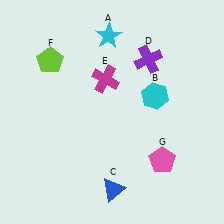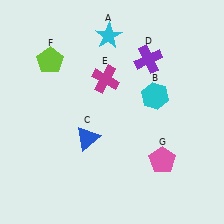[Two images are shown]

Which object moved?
The blue triangle (C) moved up.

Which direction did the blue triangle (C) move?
The blue triangle (C) moved up.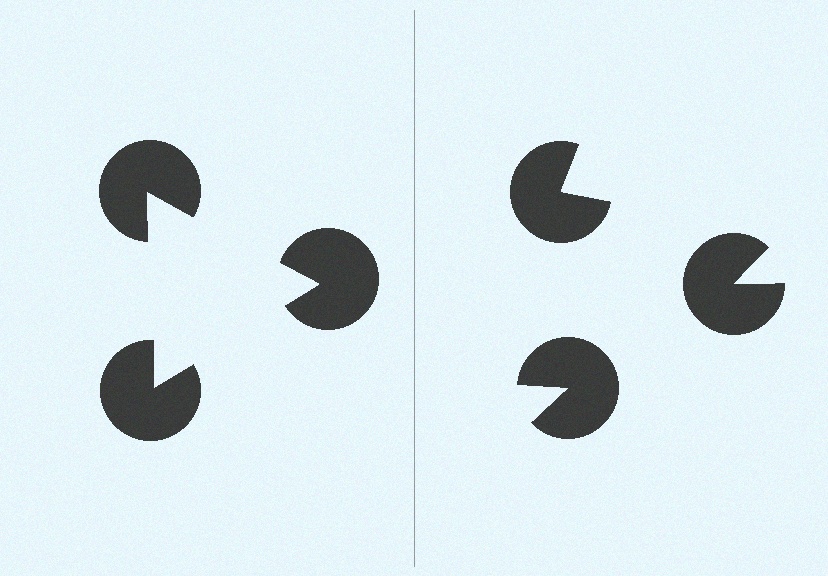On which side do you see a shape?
An illusory triangle appears on the left side. On the right side the wedge cuts are rotated, so no coherent shape forms.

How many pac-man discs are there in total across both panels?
6 — 3 on each side.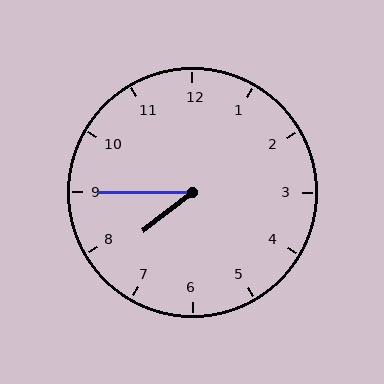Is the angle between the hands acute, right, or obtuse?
It is acute.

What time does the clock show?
7:45.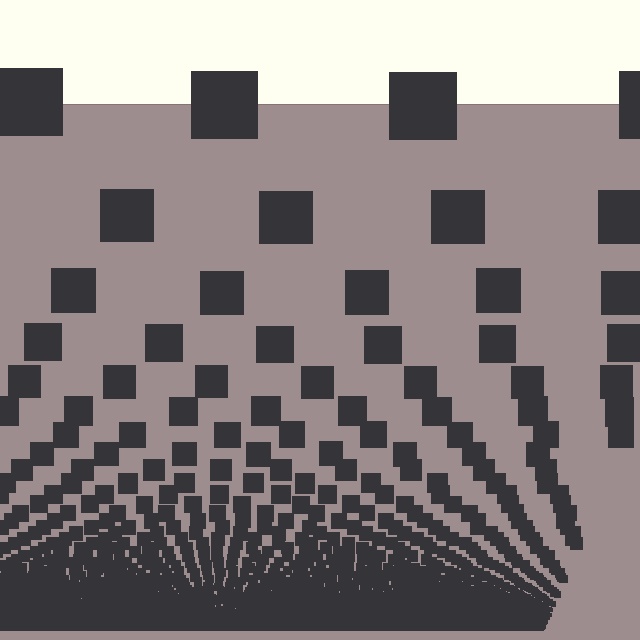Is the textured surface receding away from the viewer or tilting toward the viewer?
The surface appears to tilt toward the viewer. Texture elements get larger and sparser toward the top.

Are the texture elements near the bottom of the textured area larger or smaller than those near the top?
Smaller. The gradient is inverted — elements near the bottom are smaller and denser.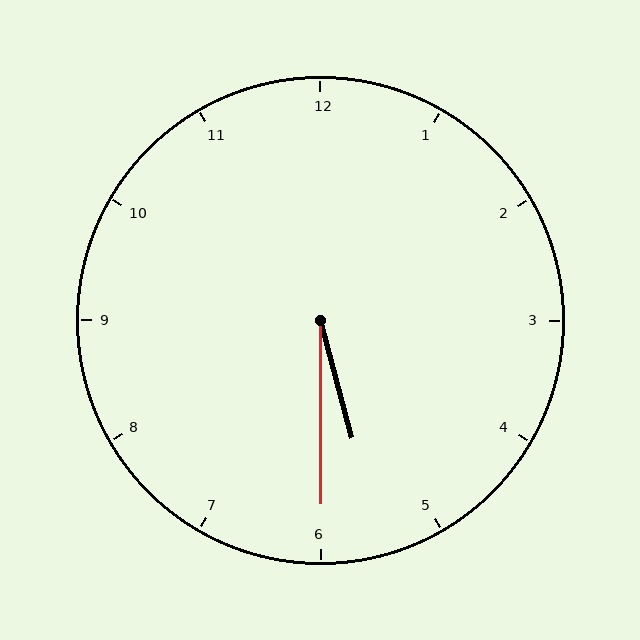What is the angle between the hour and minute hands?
Approximately 15 degrees.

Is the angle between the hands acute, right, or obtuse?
It is acute.